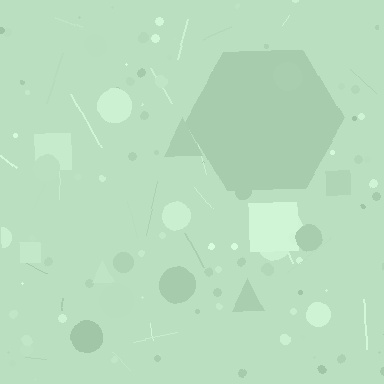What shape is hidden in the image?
A hexagon is hidden in the image.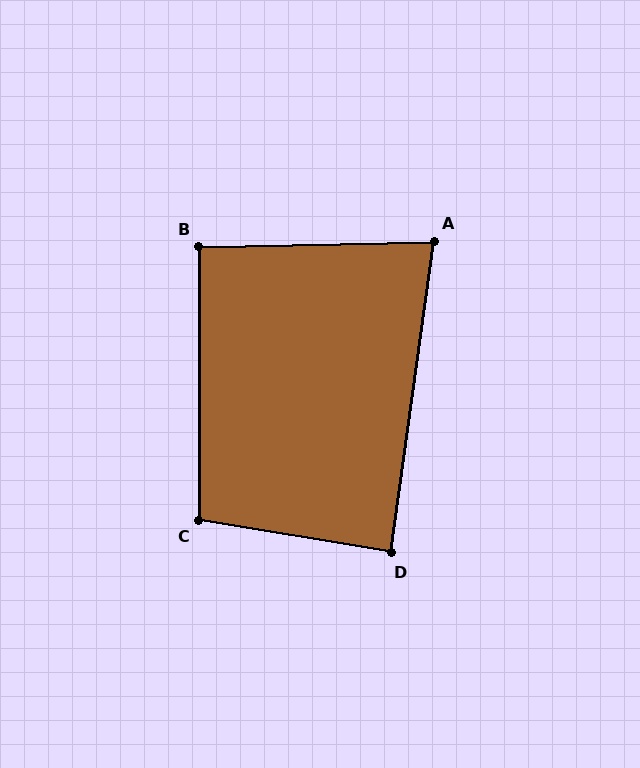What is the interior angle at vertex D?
Approximately 89 degrees (approximately right).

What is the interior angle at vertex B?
Approximately 91 degrees (approximately right).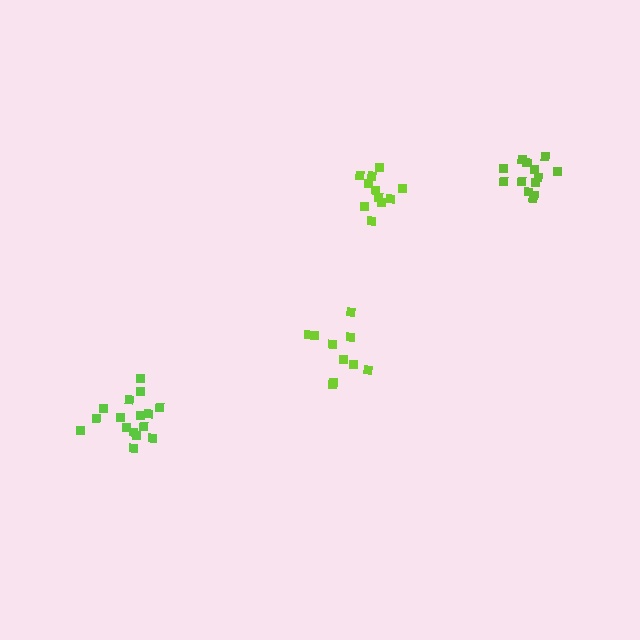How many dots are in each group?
Group 1: 16 dots, Group 2: 10 dots, Group 3: 11 dots, Group 4: 14 dots (51 total).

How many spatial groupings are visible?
There are 4 spatial groupings.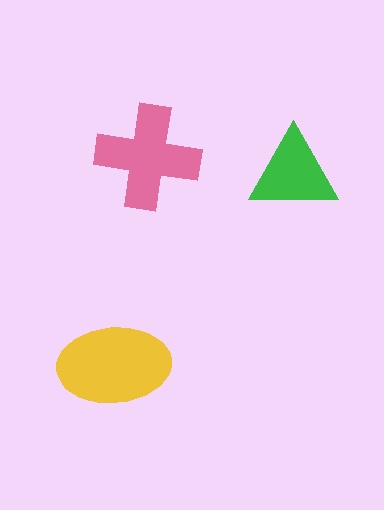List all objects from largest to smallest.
The yellow ellipse, the pink cross, the green triangle.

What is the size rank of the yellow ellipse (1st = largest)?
1st.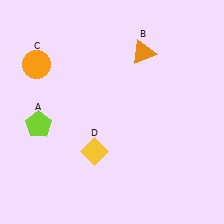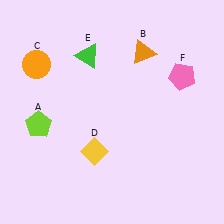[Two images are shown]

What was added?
A green triangle (E), a pink pentagon (F) were added in Image 2.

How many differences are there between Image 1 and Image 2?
There are 2 differences between the two images.